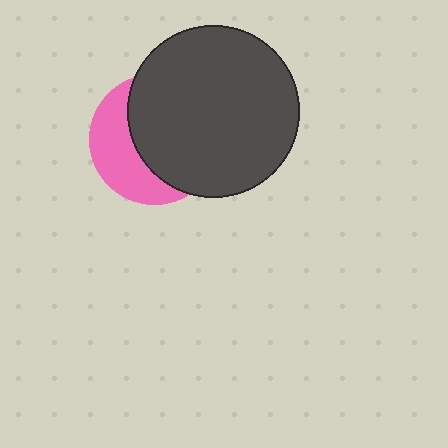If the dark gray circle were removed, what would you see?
You would see the complete pink circle.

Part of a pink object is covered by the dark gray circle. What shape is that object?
It is a circle.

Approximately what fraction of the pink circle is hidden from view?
Roughly 62% of the pink circle is hidden behind the dark gray circle.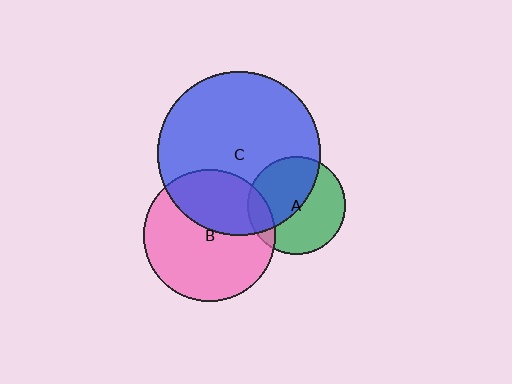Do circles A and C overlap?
Yes.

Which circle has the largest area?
Circle C (blue).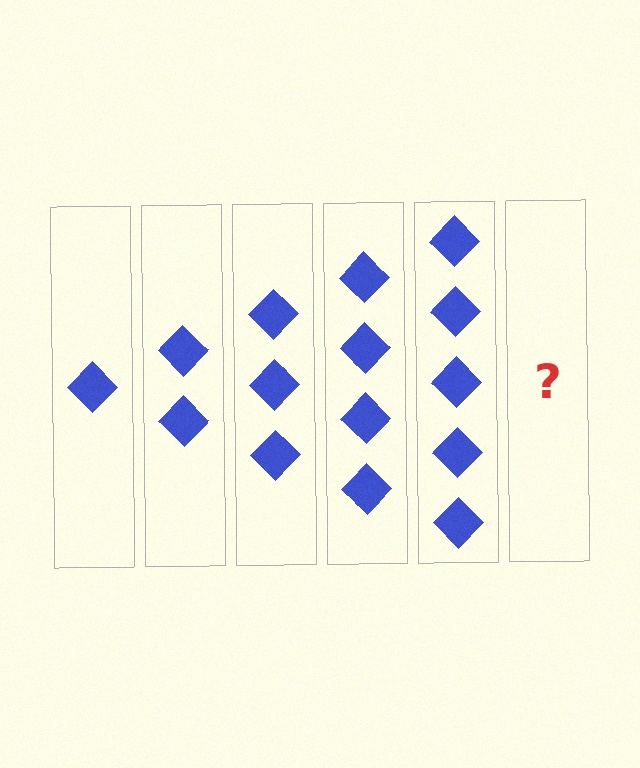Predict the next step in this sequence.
The next step is 6 diamonds.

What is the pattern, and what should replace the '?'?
The pattern is that each step adds one more diamond. The '?' should be 6 diamonds.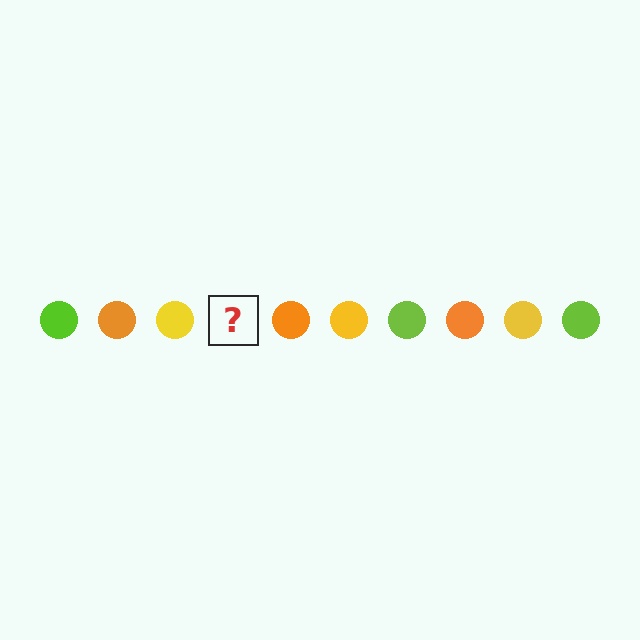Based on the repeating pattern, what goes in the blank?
The blank should be a lime circle.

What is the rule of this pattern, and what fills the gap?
The rule is that the pattern cycles through lime, orange, yellow circles. The gap should be filled with a lime circle.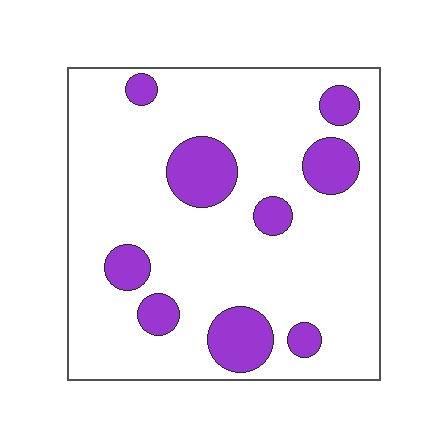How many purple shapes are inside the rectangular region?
9.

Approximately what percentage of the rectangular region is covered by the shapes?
Approximately 20%.